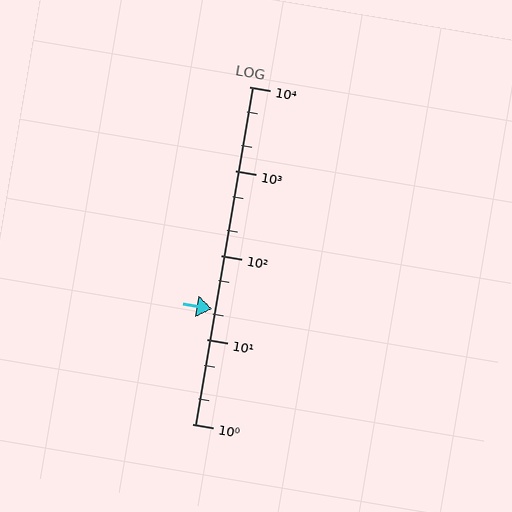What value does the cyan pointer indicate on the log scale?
The pointer indicates approximately 23.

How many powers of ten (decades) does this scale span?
The scale spans 4 decades, from 1 to 10000.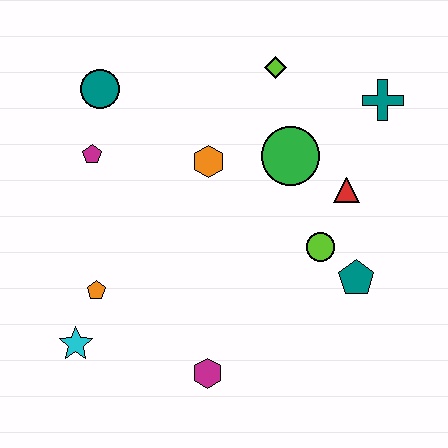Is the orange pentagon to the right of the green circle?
No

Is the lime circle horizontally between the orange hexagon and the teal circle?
No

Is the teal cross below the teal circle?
Yes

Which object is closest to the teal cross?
The red triangle is closest to the teal cross.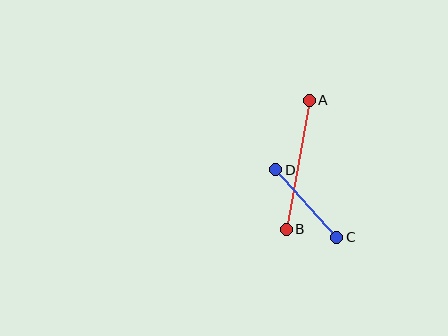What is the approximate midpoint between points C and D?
The midpoint is at approximately (306, 203) pixels.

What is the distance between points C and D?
The distance is approximately 91 pixels.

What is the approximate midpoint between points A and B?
The midpoint is at approximately (298, 165) pixels.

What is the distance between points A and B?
The distance is approximately 131 pixels.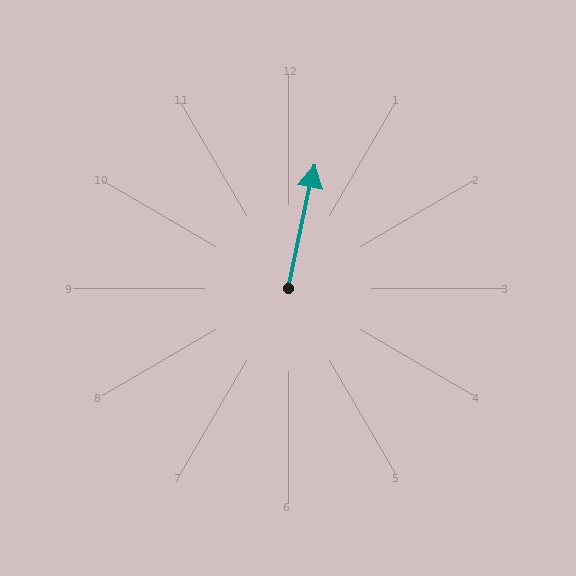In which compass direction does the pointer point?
North.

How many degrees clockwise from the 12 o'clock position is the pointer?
Approximately 12 degrees.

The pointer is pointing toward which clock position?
Roughly 12 o'clock.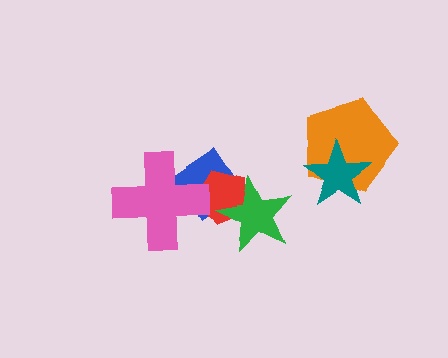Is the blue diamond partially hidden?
Yes, it is partially covered by another shape.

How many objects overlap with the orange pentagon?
1 object overlaps with the orange pentagon.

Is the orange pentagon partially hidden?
Yes, it is partially covered by another shape.